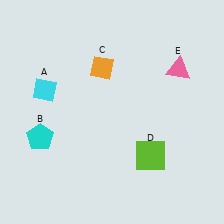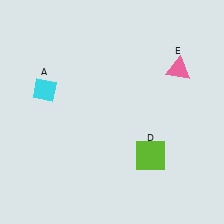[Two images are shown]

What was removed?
The cyan pentagon (B), the orange diamond (C) were removed in Image 2.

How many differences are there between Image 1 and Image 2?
There are 2 differences between the two images.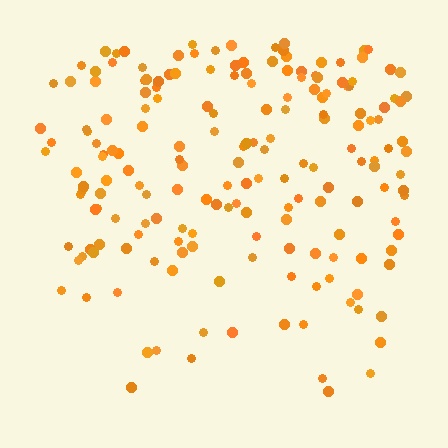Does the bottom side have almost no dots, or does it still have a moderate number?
Still a moderate number, just noticeably fewer than the top.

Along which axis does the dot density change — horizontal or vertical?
Vertical.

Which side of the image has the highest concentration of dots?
The top.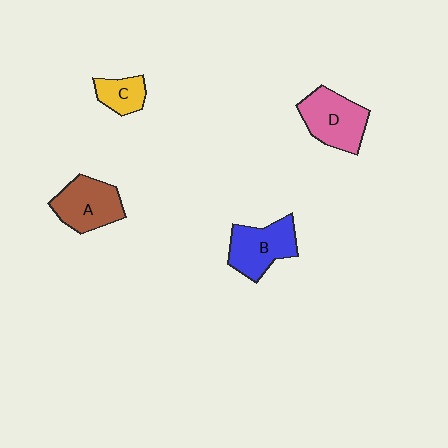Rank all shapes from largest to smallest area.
From largest to smallest: D (pink), B (blue), A (brown), C (yellow).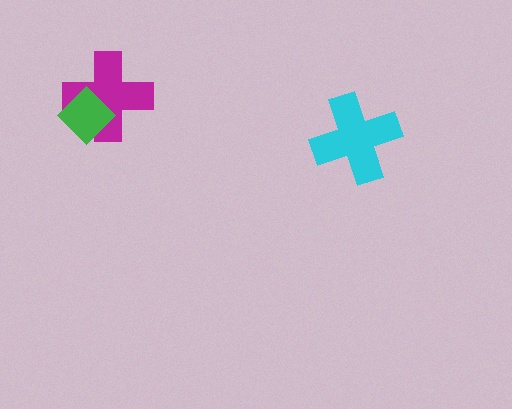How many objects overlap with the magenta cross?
1 object overlaps with the magenta cross.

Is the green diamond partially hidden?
No, no other shape covers it.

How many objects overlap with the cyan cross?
0 objects overlap with the cyan cross.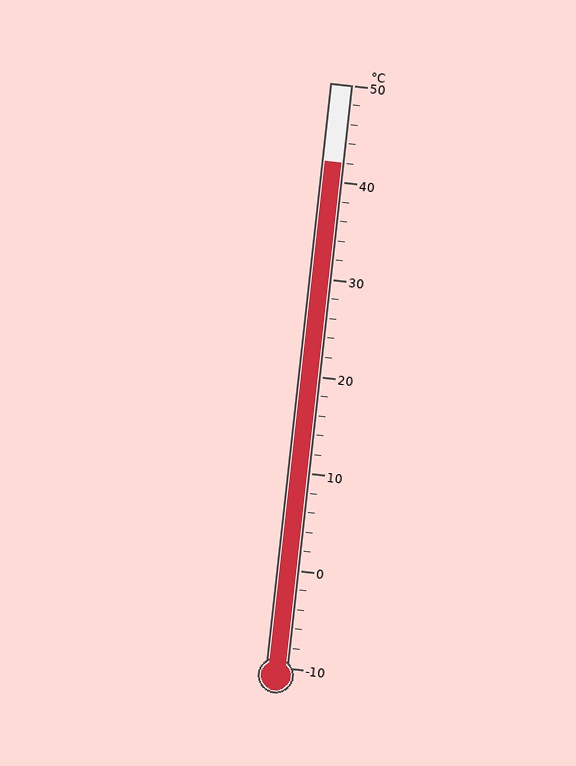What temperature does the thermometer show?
The thermometer shows approximately 42°C.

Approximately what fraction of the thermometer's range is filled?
The thermometer is filled to approximately 85% of its range.